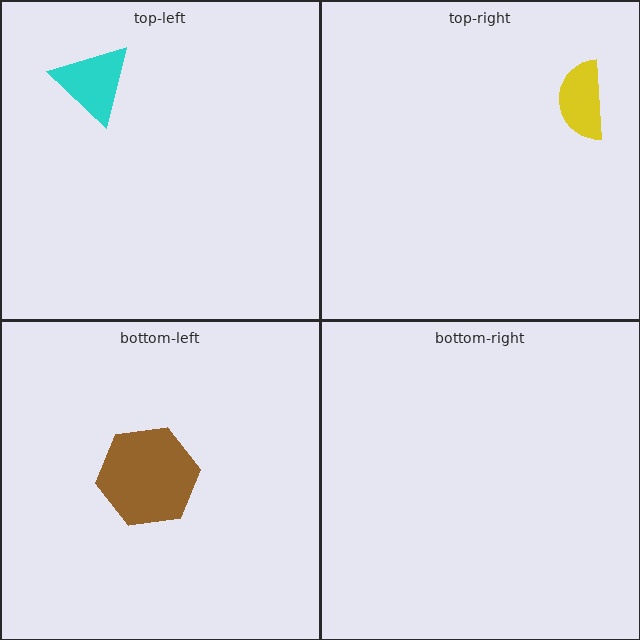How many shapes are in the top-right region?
1.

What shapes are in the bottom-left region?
The brown hexagon.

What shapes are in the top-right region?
The yellow semicircle.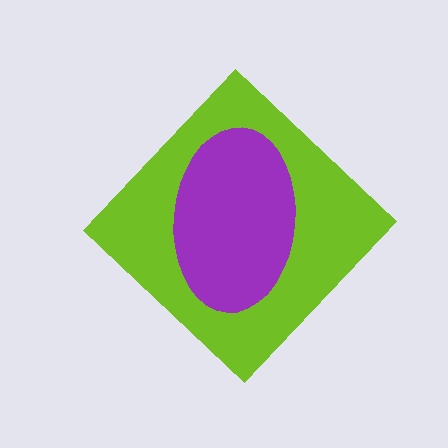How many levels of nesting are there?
2.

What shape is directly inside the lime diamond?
The purple ellipse.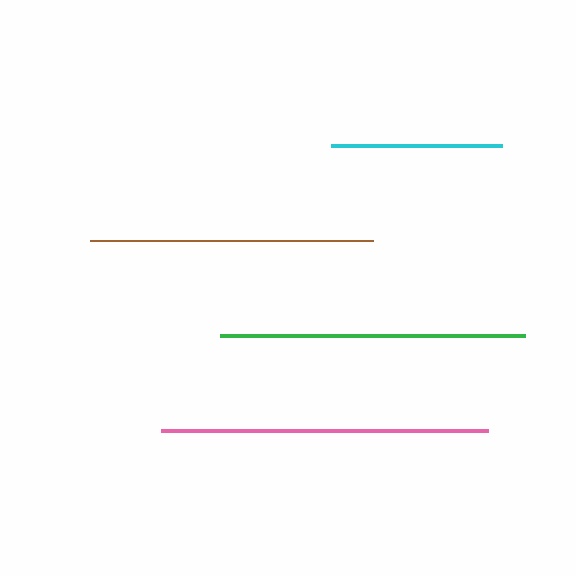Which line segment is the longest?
The pink line is the longest at approximately 327 pixels.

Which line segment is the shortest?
The cyan line is the shortest at approximately 171 pixels.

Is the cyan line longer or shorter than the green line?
The green line is longer than the cyan line.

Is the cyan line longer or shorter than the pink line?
The pink line is longer than the cyan line.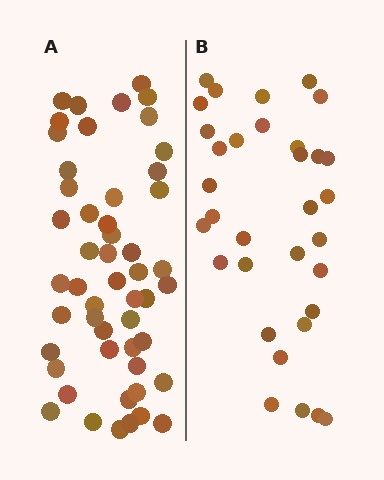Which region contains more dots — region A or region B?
Region A (the left region) has more dots.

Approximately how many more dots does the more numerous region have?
Region A has approximately 20 more dots than region B.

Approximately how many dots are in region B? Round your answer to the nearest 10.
About 30 dots. (The exact count is 33, which rounds to 30.)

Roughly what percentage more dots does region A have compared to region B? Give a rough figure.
About 55% more.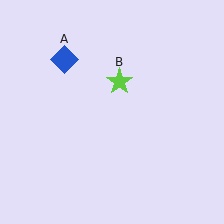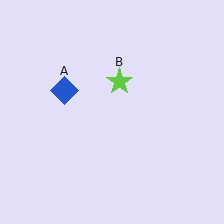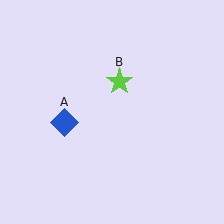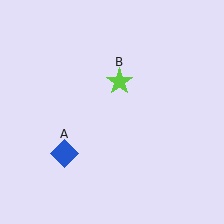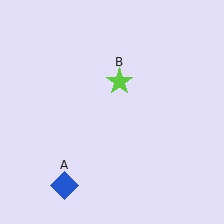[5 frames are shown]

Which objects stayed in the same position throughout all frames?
Lime star (object B) remained stationary.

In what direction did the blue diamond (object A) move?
The blue diamond (object A) moved down.